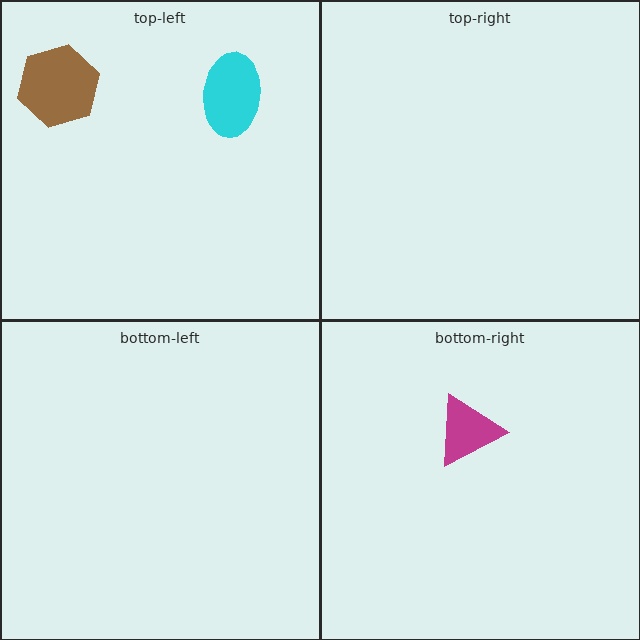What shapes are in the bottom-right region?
The magenta triangle.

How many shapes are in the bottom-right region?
1.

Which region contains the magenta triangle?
The bottom-right region.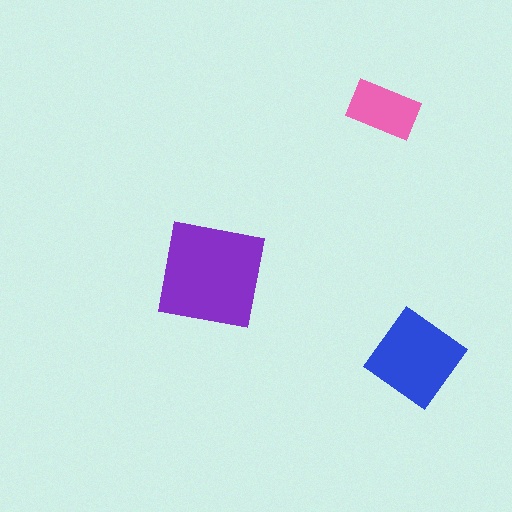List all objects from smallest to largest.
The pink rectangle, the blue diamond, the purple square.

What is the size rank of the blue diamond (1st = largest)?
2nd.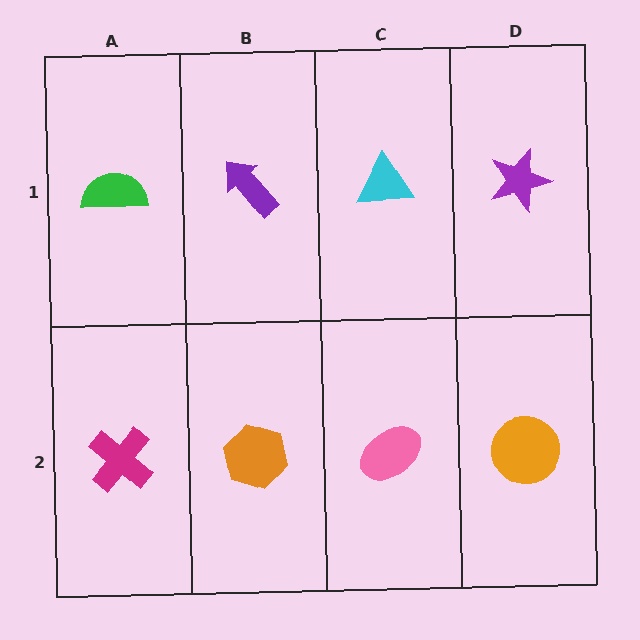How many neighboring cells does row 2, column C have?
3.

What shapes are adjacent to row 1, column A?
A magenta cross (row 2, column A), a purple arrow (row 1, column B).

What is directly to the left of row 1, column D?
A cyan triangle.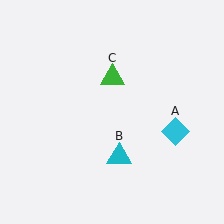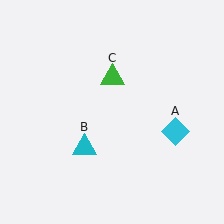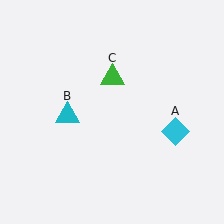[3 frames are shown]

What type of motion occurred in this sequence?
The cyan triangle (object B) rotated clockwise around the center of the scene.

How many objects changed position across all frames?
1 object changed position: cyan triangle (object B).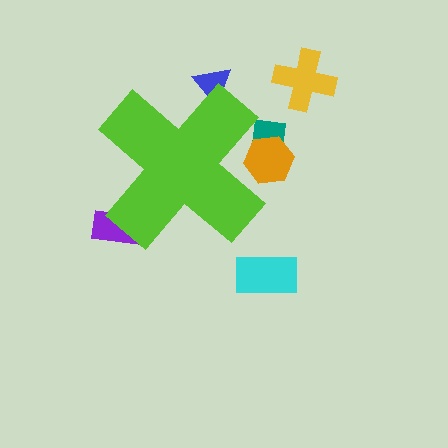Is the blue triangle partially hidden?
Yes, the blue triangle is partially hidden behind the lime cross.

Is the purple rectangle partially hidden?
Yes, the purple rectangle is partially hidden behind the lime cross.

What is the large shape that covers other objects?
A lime cross.